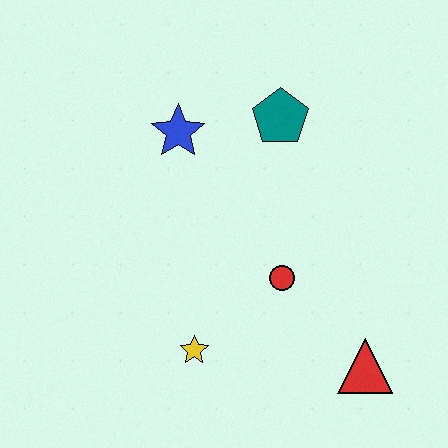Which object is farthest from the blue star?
The red triangle is farthest from the blue star.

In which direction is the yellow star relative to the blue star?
The yellow star is below the blue star.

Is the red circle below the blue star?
Yes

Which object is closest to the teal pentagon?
The blue star is closest to the teal pentagon.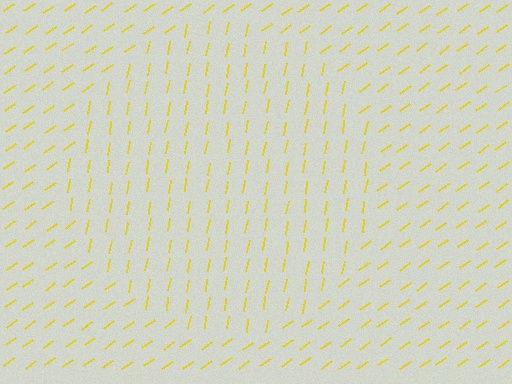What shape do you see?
I see a circle.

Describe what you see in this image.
The image is filled with small yellow line segments. A circle region in the image has lines oriented differently from the surrounding lines, creating a visible texture boundary.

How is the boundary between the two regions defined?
The boundary is defined purely by a change in line orientation (approximately 45 degrees difference). All lines are the same color and thickness.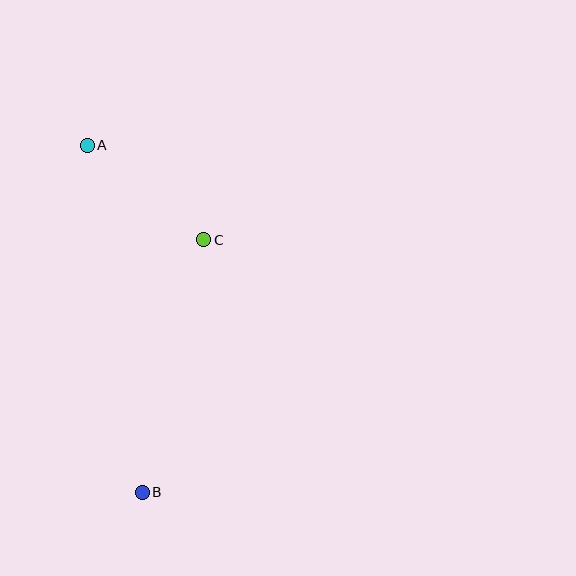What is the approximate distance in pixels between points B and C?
The distance between B and C is approximately 260 pixels.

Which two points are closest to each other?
Points A and C are closest to each other.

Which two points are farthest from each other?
Points A and B are farthest from each other.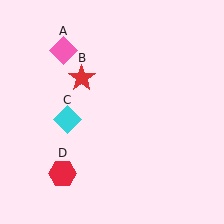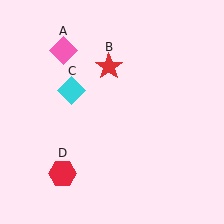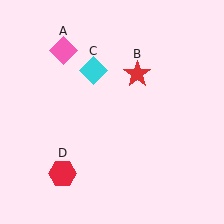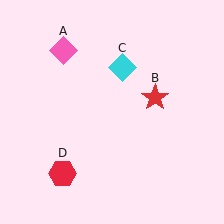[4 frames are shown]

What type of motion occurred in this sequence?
The red star (object B), cyan diamond (object C) rotated clockwise around the center of the scene.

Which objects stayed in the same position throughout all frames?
Pink diamond (object A) and red hexagon (object D) remained stationary.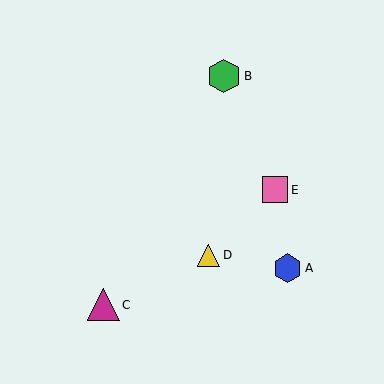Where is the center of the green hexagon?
The center of the green hexagon is at (224, 76).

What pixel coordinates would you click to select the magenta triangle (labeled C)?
Click at (103, 305) to select the magenta triangle C.